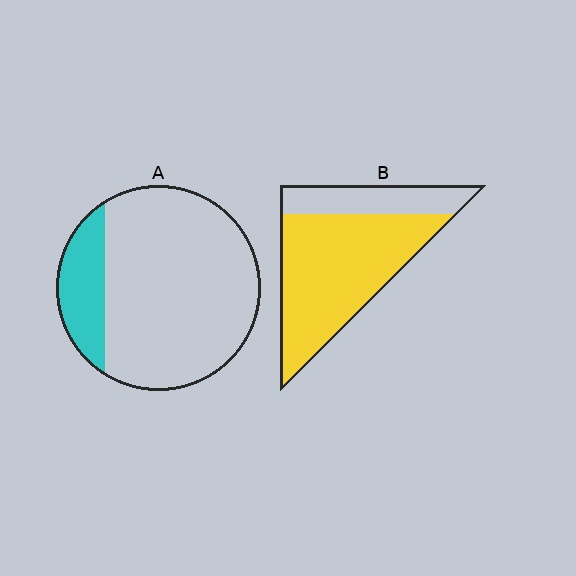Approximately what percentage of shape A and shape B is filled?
A is approximately 20% and B is approximately 75%.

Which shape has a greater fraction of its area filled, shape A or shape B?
Shape B.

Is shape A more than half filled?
No.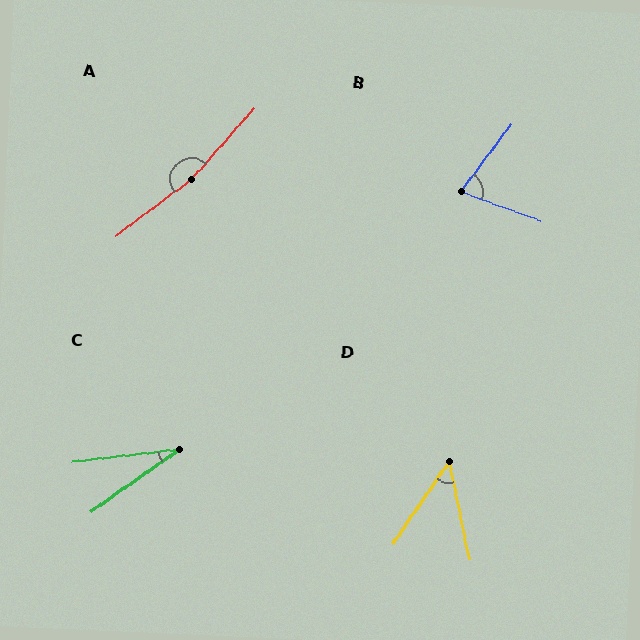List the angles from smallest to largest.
C (29°), D (46°), B (74°), A (169°).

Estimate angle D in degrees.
Approximately 46 degrees.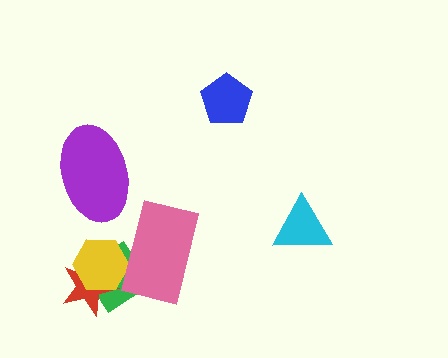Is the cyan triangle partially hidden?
No, no other shape covers it.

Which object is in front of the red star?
The yellow hexagon is in front of the red star.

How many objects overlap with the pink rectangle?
2 objects overlap with the pink rectangle.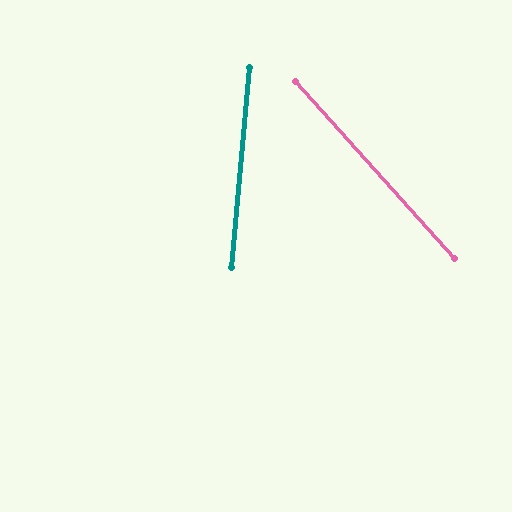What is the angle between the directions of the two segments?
Approximately 47 degrees.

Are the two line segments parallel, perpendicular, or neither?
Neither parallel nor perpendicular — they differ by about 47°.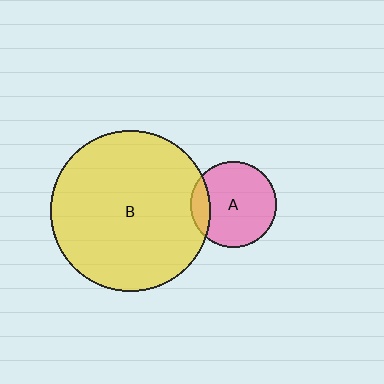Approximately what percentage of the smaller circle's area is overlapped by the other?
Approximately 15%.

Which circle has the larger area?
Circle B (yellow).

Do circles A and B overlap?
Yes.